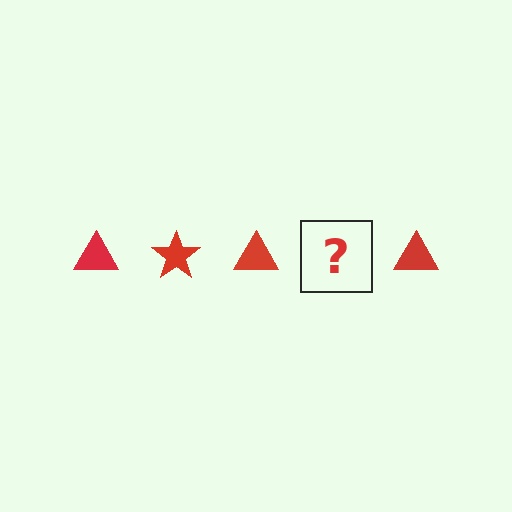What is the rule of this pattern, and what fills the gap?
The rule is that the pattern cycles through triangle, star shapes in red. The gap should be filled with a red star.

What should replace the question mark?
The question mark should be replaced with a red star.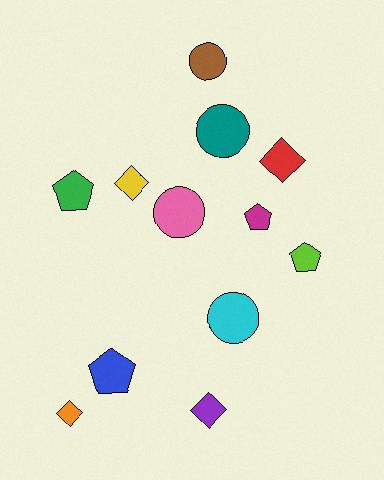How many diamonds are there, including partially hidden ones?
There are 4 diamonds.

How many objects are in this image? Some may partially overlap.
There are 12 objects.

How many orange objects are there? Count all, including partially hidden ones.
There is 1 orange object.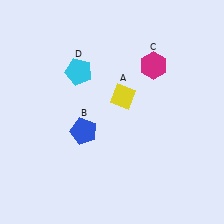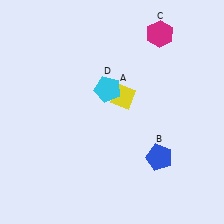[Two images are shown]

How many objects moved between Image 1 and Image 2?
3 objects moved between the two images.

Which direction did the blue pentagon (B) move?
The blue pentagon (B) moved right.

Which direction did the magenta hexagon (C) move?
The magenta hexagon (C) moved up.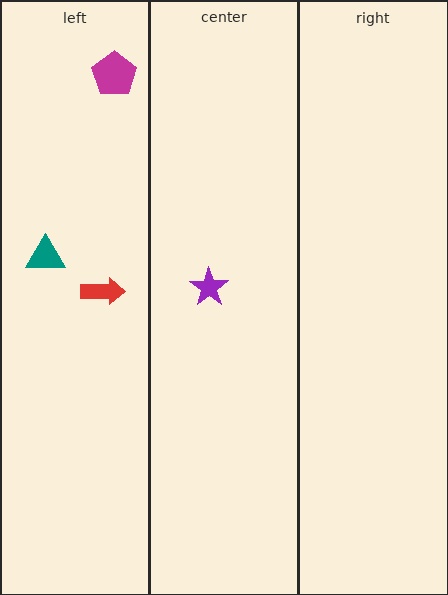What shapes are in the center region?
The purple star.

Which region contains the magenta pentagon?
The left region.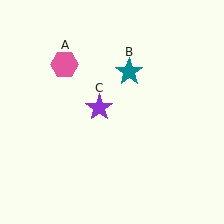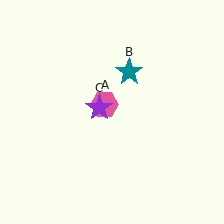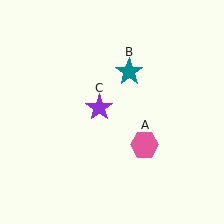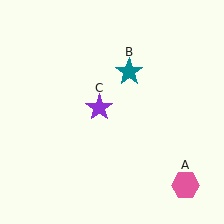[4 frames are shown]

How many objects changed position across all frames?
1 object changed position: pink hexagon (object A).